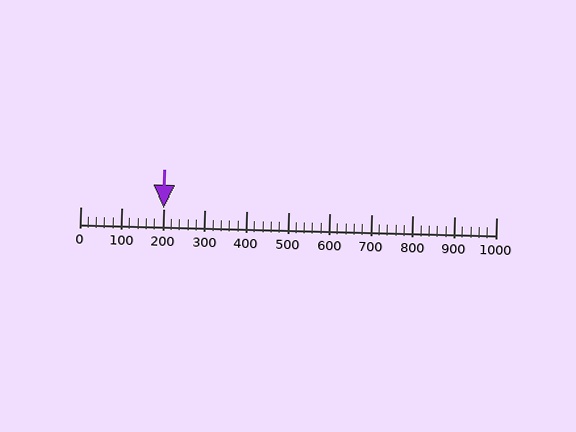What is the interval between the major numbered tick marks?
The major tick marks are spaced 100 units apart.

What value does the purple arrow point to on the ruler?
The purple arrow points to approximately 200.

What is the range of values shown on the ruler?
The ruler shows values from 0 to 1000.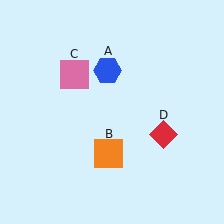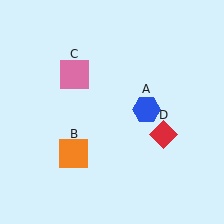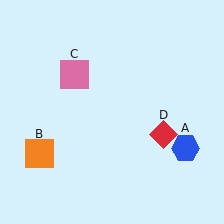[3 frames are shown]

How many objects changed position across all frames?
2 objects changed position: blue hexagon (object A), orange square (object B).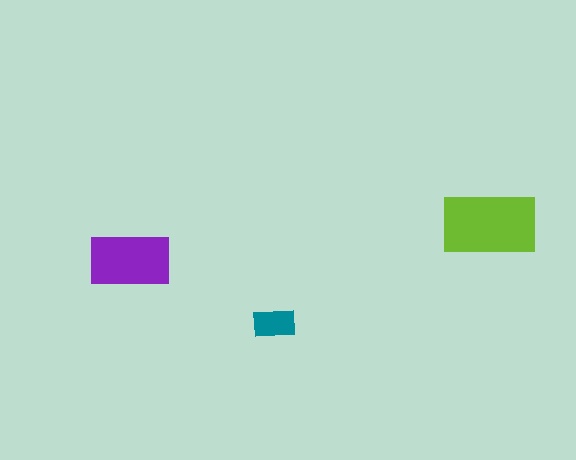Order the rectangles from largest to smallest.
the lime one, the purple one, the teal one.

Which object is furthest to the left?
The purple rectangle is leftmost.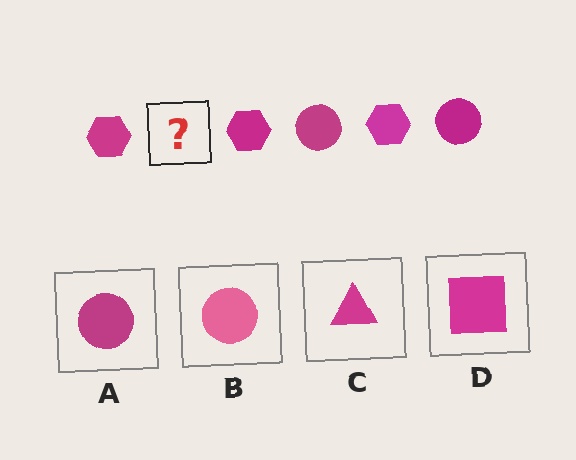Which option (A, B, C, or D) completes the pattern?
A.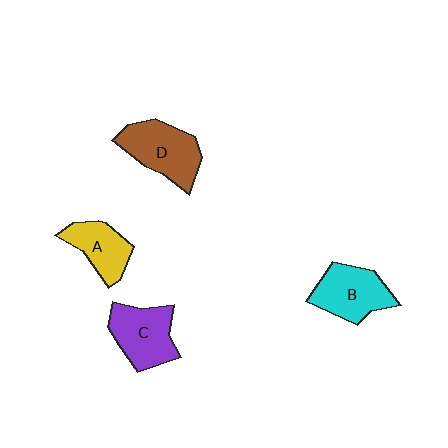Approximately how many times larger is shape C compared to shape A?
Approximately 1.3 times.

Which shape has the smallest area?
Shape A (yellow).